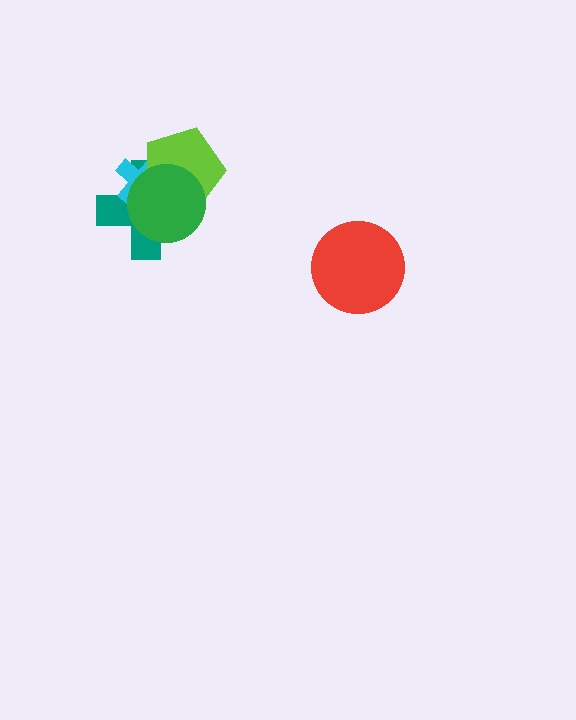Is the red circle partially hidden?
No, no other shape covers it.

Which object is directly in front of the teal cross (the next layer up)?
The cyan cross is directly in front of the teal cross.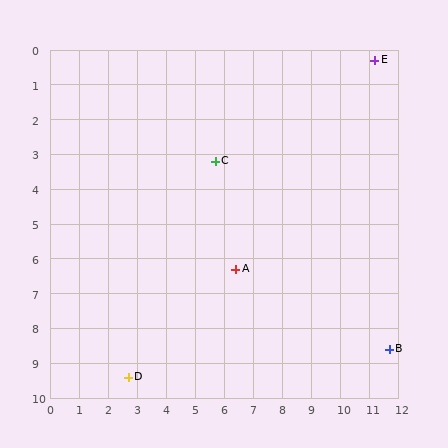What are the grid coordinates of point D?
Point D is at approximately (2.7, 9.4).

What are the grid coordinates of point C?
Point C is at approximately (5.7, 3.2).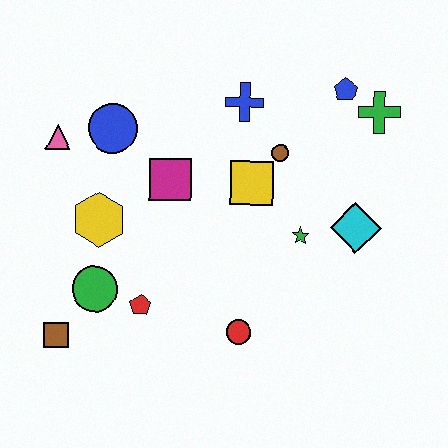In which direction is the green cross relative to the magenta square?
The green cross is to the right of the magenta square.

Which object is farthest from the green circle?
The green cross is farthest from the green circle.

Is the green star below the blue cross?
Yes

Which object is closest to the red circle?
The red pentagon is closest to the red circle.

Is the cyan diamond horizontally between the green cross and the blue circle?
Yes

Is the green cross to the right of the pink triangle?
Yes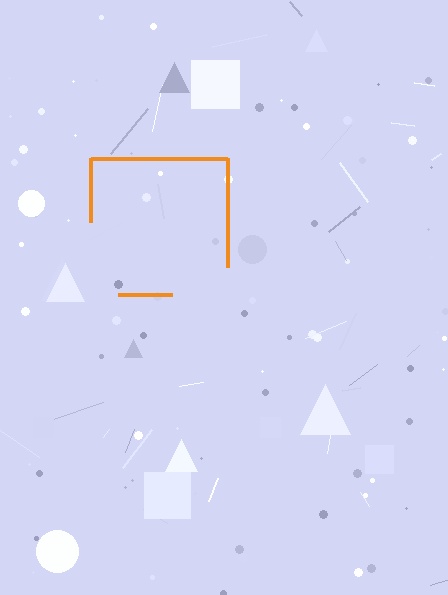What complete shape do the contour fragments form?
The contour fragments form a square.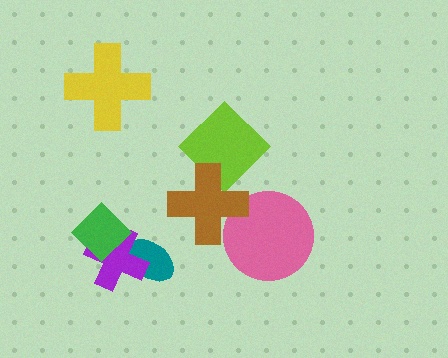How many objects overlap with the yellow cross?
0 objects overlap with the yellow cross.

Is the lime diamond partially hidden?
Yes, it is partially covered by another shape.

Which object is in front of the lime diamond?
The brown cross is in front of the lime diamond.